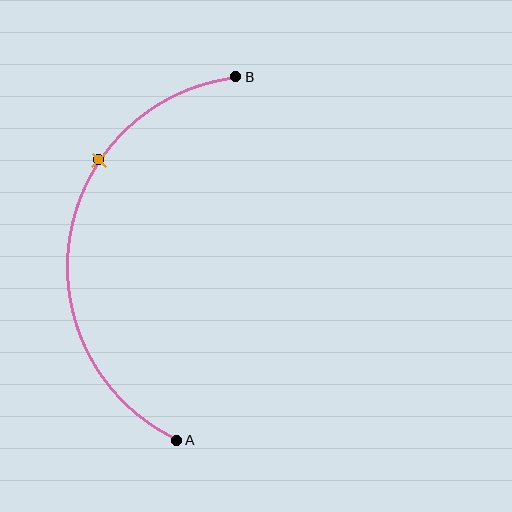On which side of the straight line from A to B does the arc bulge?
The arc bulges to the left of the straight line connecting A and B.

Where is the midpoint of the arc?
The arc midpoint is the point on the curve farthest from the straight line joining A and B. It sits to the left of that line.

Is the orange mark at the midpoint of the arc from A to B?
No. The orange mark lies on the arc but is closer to endpoint B. The arc midpoint would be at the point on the curve equidistant along the arc from both A and B.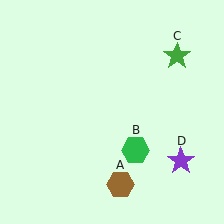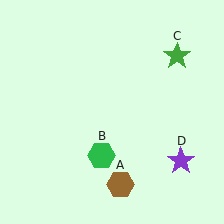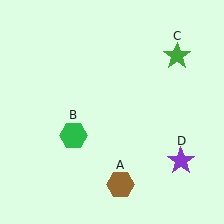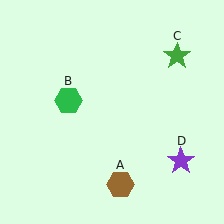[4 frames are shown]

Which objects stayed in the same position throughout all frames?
Brown hexagon (object A) and green star (object C) and purple star (object D) remained stationary.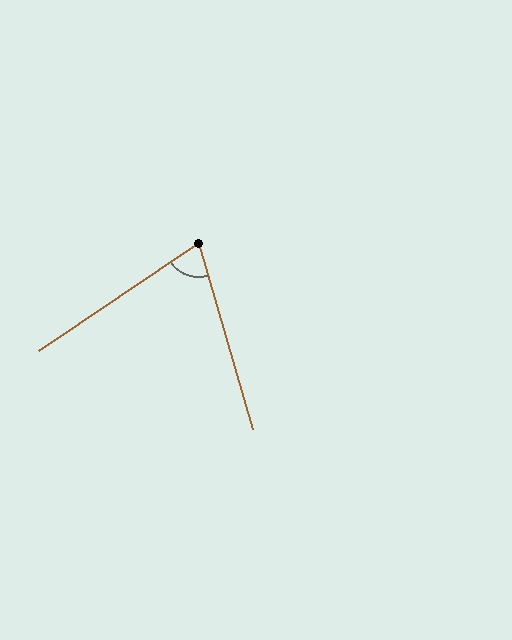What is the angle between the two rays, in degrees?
Approximately 72 degrees.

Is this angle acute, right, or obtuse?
It is acute.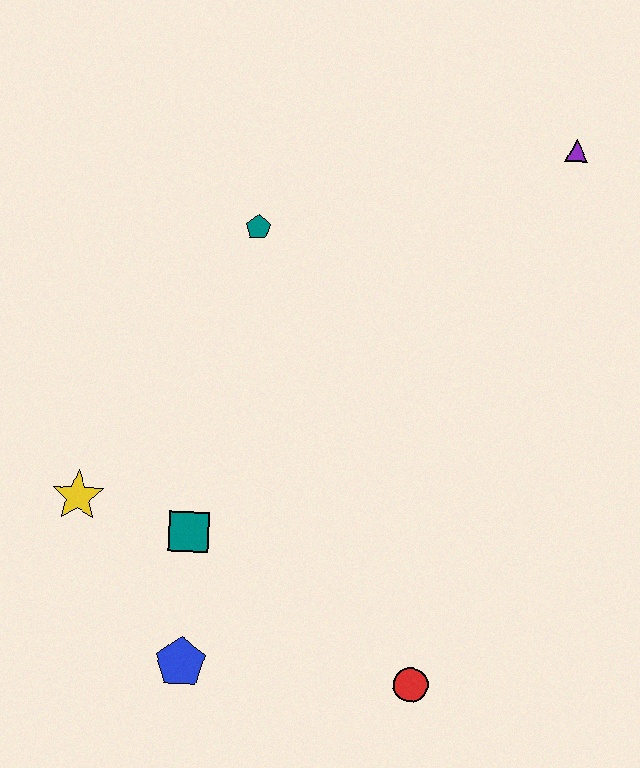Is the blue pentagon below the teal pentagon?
Yes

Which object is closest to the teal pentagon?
The teal square is closest to the teal pentagon.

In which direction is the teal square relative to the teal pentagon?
The teal square is below the teal pentagon.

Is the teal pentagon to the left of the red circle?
Yes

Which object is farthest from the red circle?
The purple triangle is farthest from the red circle.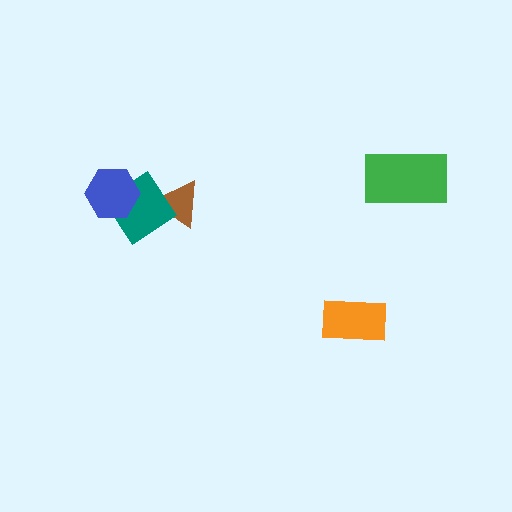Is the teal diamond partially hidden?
Yes, it is partially covered by another shape.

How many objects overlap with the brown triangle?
1 object overlaps with the brown triangle.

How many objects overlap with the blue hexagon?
1 object overlaps with the blue hexagon.